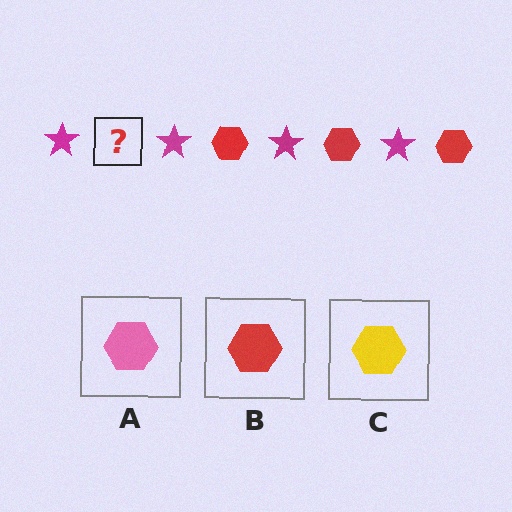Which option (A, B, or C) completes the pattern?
B.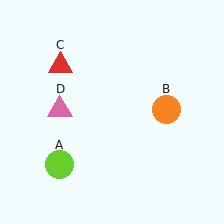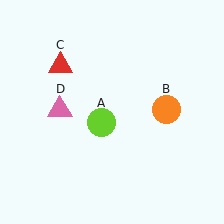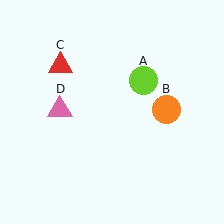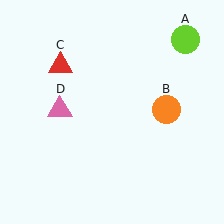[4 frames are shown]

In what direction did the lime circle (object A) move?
The lime circle (object A) moved up and to the right.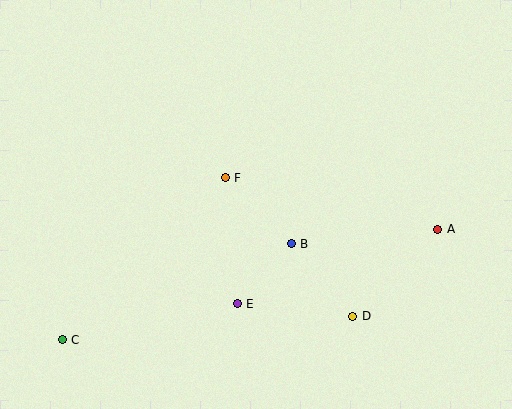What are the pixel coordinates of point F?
Point F is at (225, 178).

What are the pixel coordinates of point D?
Point D is at (353, 316).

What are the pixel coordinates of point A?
Point A is at (438, 229).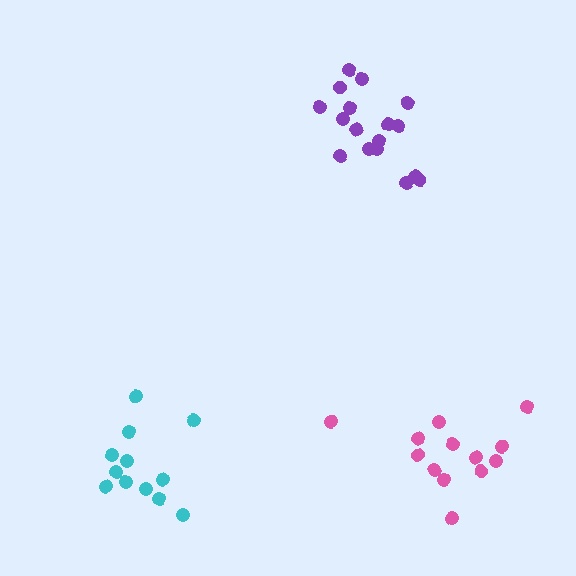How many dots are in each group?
Group 1: 13 dots, Group 2: 12 dots, Group 3: 17 dots (42 total).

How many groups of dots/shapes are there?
There are 3 groups.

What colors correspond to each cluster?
The clusters are colored: pink, cyan, purple.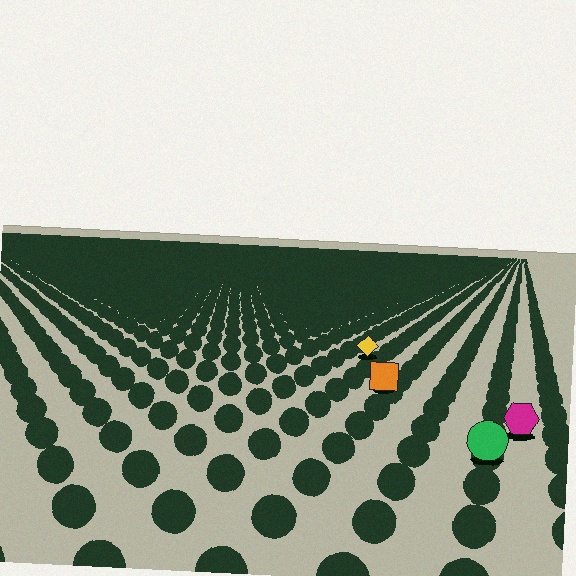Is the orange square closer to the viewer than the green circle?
No. The green circle is closer — you can tell from the texture gradient: the ground texture is coarser near it.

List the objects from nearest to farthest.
From nearest to farthest: the green circle, the magenta hexagon, the orange square, the yellow diamond.